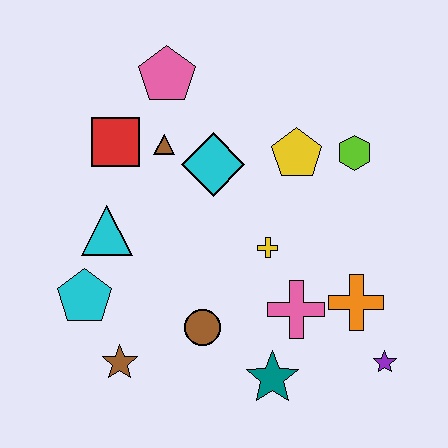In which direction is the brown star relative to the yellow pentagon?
The brown star is below the yellow pentagon.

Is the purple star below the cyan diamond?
Yes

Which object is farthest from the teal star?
The pink pentagon is farthest from the teal star.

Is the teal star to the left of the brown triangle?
No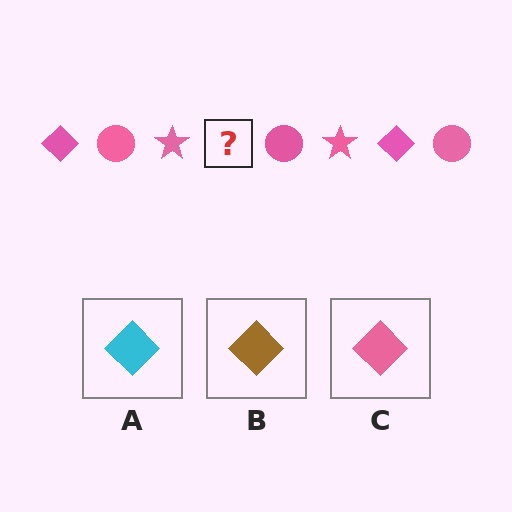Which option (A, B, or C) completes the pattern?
C.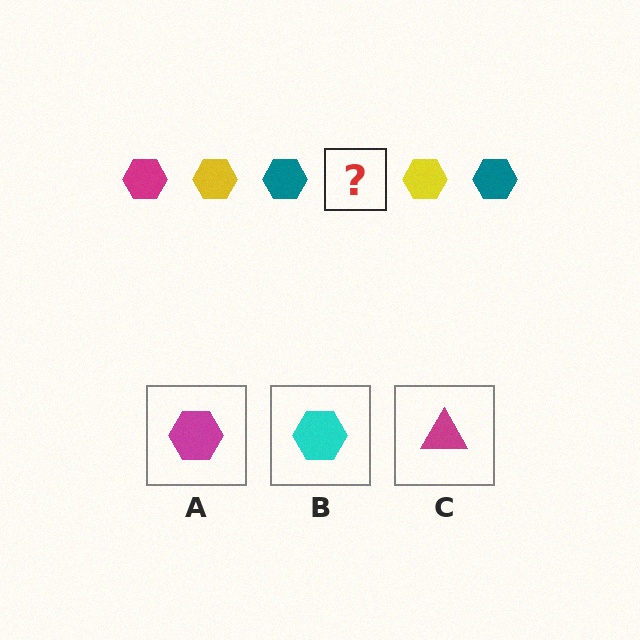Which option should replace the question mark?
Option A.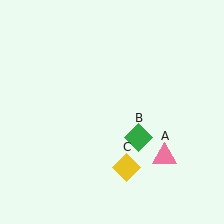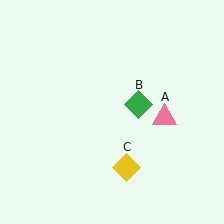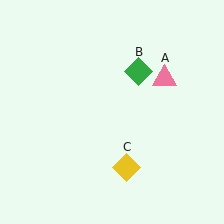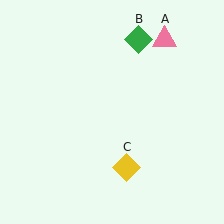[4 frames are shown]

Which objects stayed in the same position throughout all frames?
Yellow diamond (object C) remained stationary.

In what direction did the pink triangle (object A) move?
The pink triangle (object A) moved up.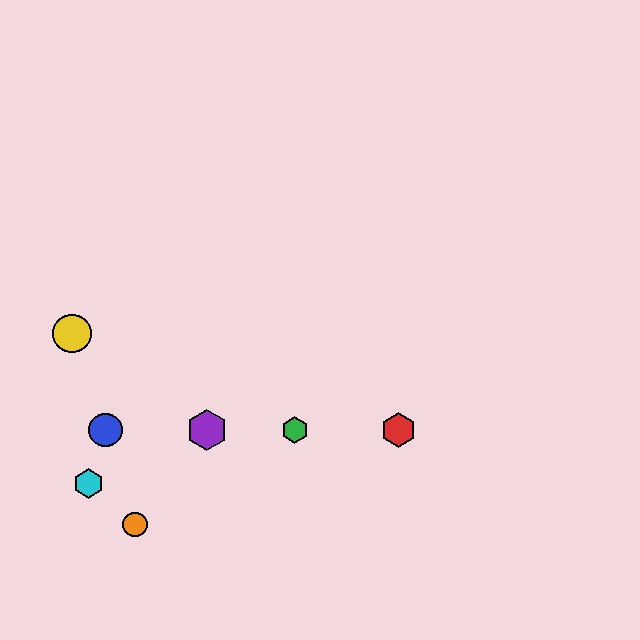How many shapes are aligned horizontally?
4 shapes (the red hexagon, the blue circle, the green hexagon, the purple hexagon) are aligned horizontally.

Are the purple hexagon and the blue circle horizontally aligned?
Yes, both are at y≈430.